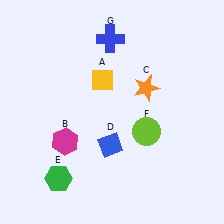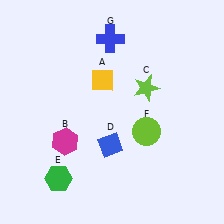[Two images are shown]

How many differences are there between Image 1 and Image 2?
There is 1 difference between the two images.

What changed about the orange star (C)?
In Image 1, C is orange. In Image 2, it changed to lime.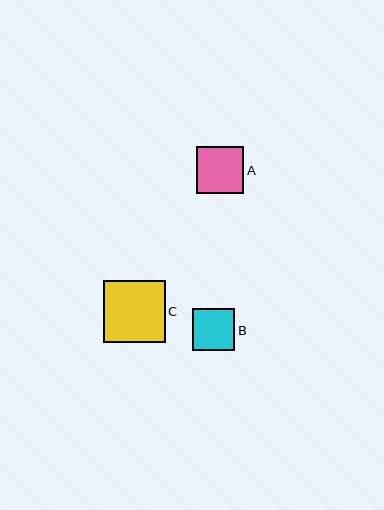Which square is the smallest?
Square B is the smallest with a size of approximately 42 pixels.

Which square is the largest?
Square C is the largest with a size of approximately 62 pixels.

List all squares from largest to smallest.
From largest to smallest: C, A, B.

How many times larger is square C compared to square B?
Square C is approximately 1.5 times the size of square B.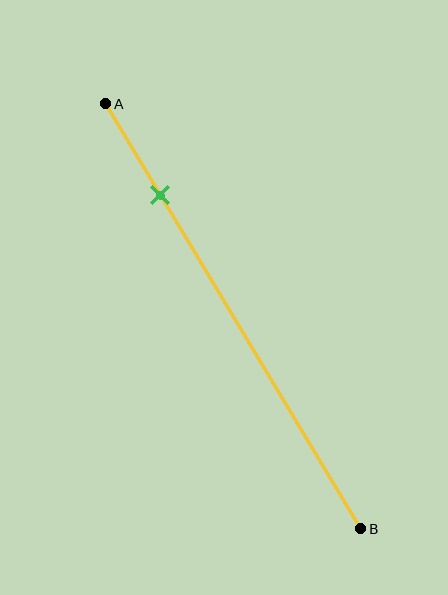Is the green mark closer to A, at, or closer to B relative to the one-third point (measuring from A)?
The green mark is closer to point A than the one-third point of segment AB.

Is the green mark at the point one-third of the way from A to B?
No, the mark is at about 20% from A, not at the 33% one-third point.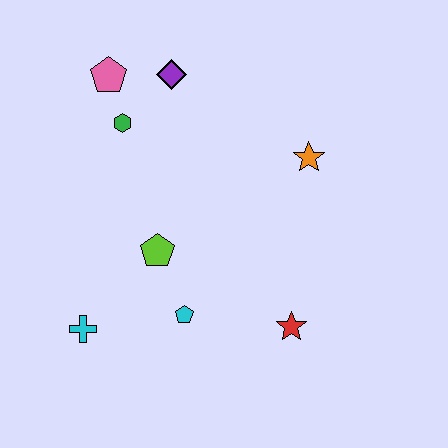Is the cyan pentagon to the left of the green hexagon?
No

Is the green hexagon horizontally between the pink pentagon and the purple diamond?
Yes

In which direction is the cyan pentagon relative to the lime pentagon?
The cyan pentagon is below the lime pentagon.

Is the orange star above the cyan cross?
Yes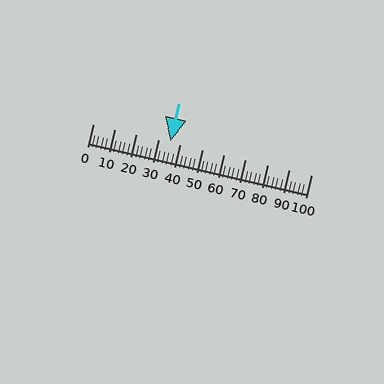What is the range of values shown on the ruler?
The ruler shows values from 0 to 100.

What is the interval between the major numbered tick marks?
The major tick marks are spaced 10 units apart.